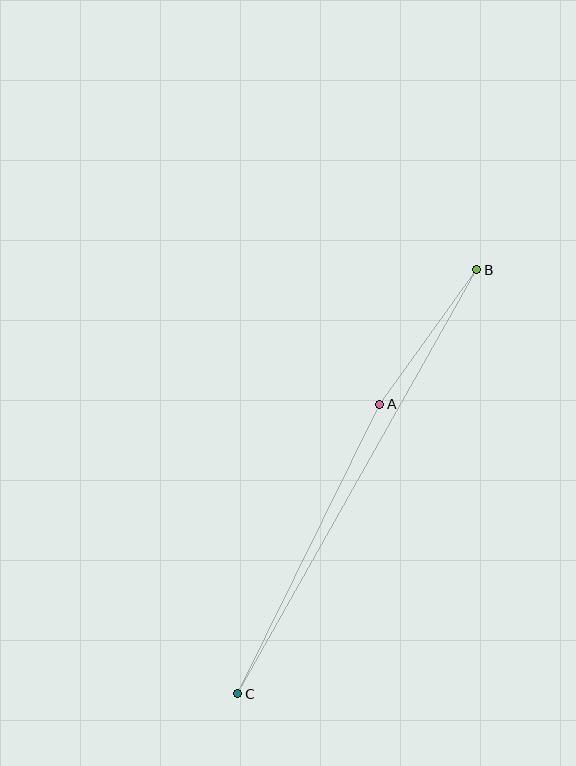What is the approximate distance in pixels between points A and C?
The distance between A and C is approximately 323 pixels.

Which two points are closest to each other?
Points A and B are closest to each other.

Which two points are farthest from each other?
Points B and C are farthest from each other.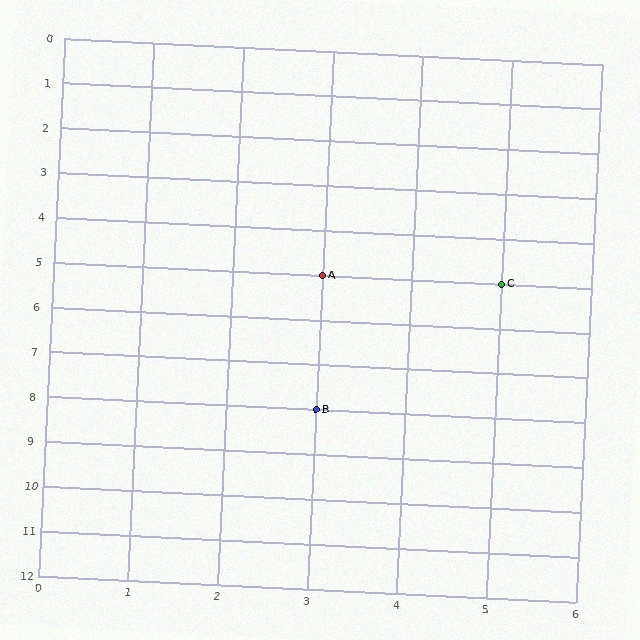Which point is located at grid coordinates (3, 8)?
Point B is at (3, 8).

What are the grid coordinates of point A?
Point A is at grid coordinates (3, 5).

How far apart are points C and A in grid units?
Points C and A are 2 columns apart.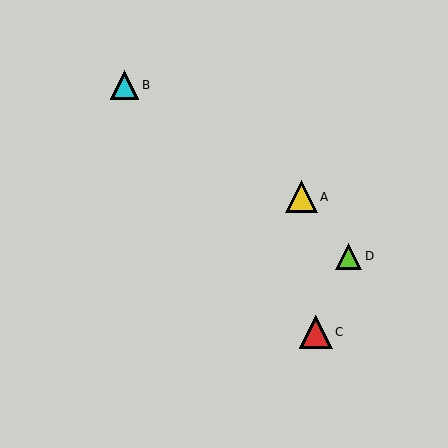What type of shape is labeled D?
Shape D is a lime triangle.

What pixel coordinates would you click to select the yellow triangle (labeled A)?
Click at (301, 197) to select the yellow triangle A.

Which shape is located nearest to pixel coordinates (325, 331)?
The red triangle (labeled C) at (316, 332) is nearest to that location.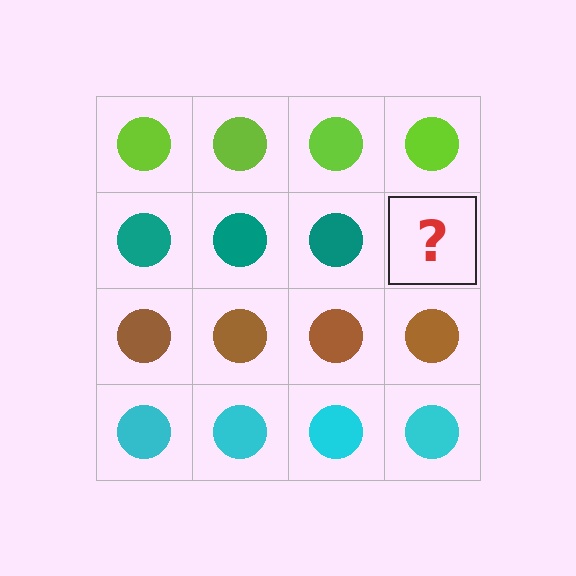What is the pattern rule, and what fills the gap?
The rule is that each row has a consistent color. The gap should be filled with a teal circle.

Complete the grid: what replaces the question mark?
The question mark should be replaced with a teal circle.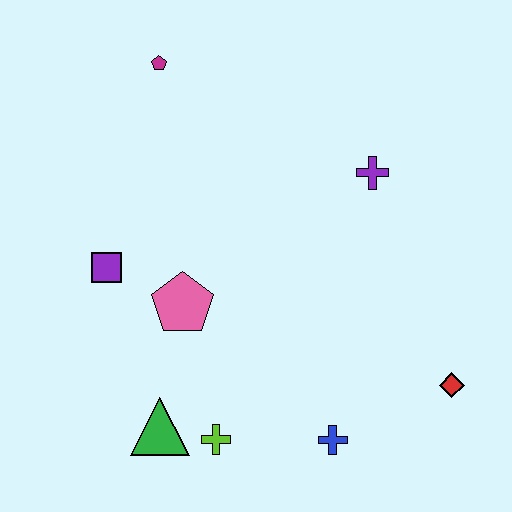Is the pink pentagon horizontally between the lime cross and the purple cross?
No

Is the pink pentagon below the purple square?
Yes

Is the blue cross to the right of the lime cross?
Yes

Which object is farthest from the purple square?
The red diamond is farthest from the purple square.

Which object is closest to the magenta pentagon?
The purple square is closest to the magenta pentagon.